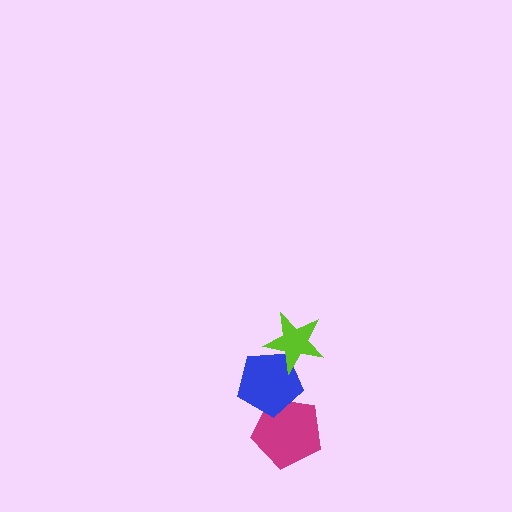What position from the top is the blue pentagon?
The blue pentagon is 2nd from the top.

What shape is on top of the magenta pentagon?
The blue pentagon is on top of the magenta pentagon.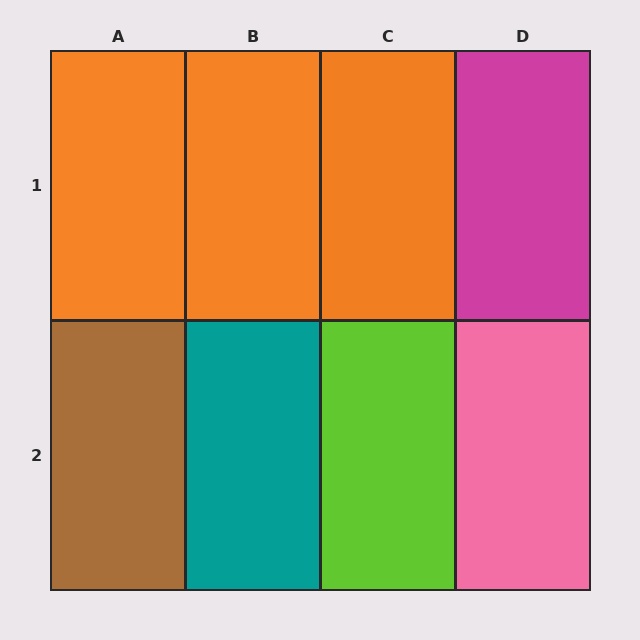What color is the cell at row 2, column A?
Brown.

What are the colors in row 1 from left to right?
Orange, orange, orange, magenta.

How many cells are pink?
1 cell is pink.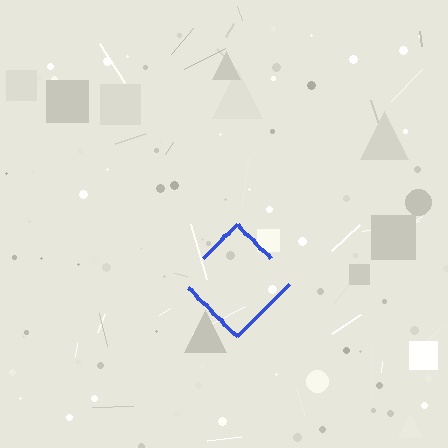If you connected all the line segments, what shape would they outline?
They would outline a diamond.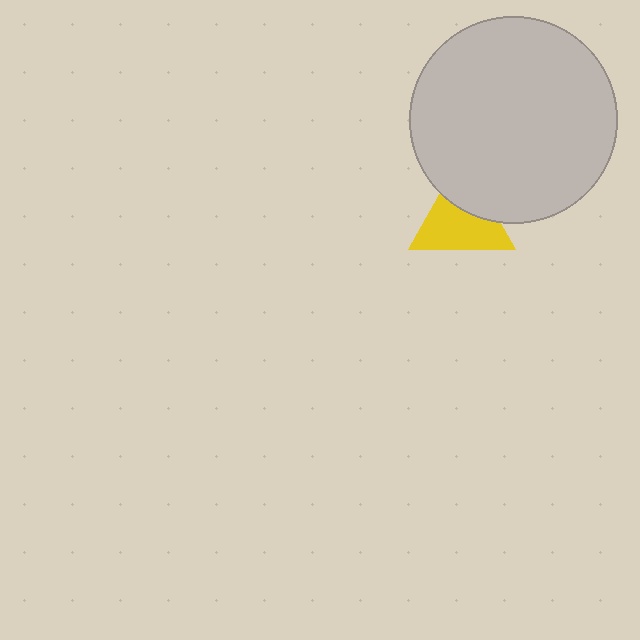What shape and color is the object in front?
The object in front is a light gray circle.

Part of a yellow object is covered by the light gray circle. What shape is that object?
It is a triangle.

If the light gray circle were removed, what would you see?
You would see the complete yellow triangle.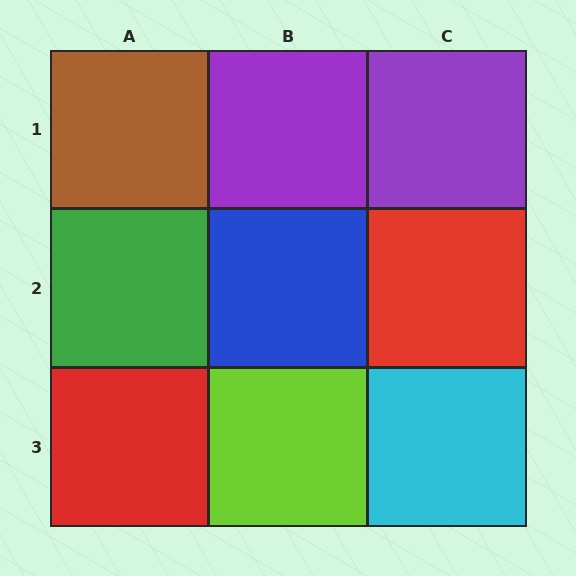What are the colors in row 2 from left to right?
Green, blue, red.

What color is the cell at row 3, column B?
Lime.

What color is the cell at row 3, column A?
Red.